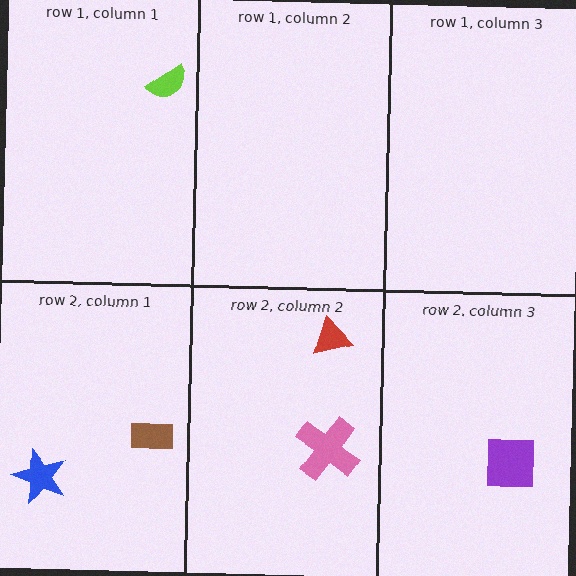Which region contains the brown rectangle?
The row 2, column 1 region.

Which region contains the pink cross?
The row 2, column 2 region.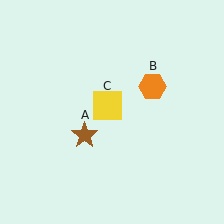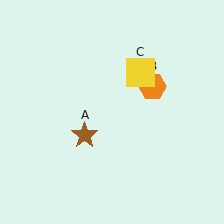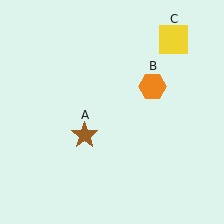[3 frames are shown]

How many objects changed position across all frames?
1 object changed position: yellow square (object C).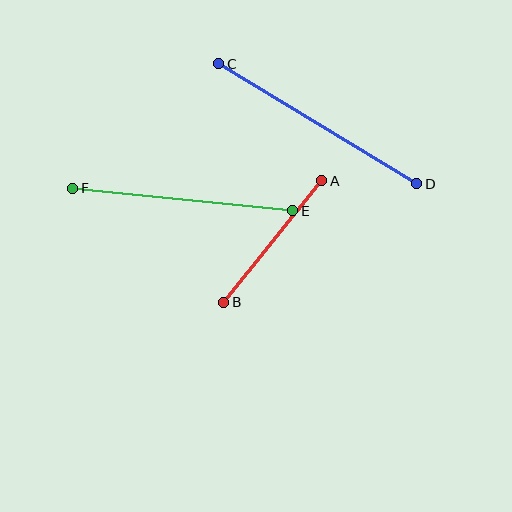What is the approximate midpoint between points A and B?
The midpoint is at approximately (273, 242) pixels.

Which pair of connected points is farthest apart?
Points C and D are farthest apart.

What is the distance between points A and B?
The distance is approximately 156 pixels.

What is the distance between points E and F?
The distance is approximately 221 pixels.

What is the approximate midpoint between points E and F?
The midpoint is at approximately (183, 200) pixels.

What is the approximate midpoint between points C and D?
The midpoint is at approximately (317, 124) pixels.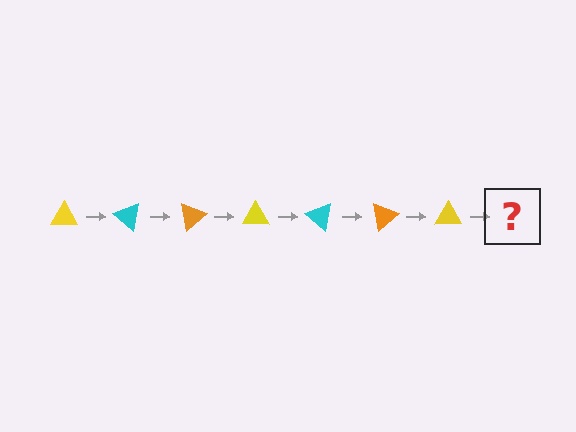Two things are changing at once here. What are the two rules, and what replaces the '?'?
The two rules are that it rotates 40 degrees each step and the color cycles through yellow, cyan, and orange. The '?' should be a cyan triangle, rotated 280 degrees from the start.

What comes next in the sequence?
The next element should be a cyan triangle, rotated 280 degrees from the start.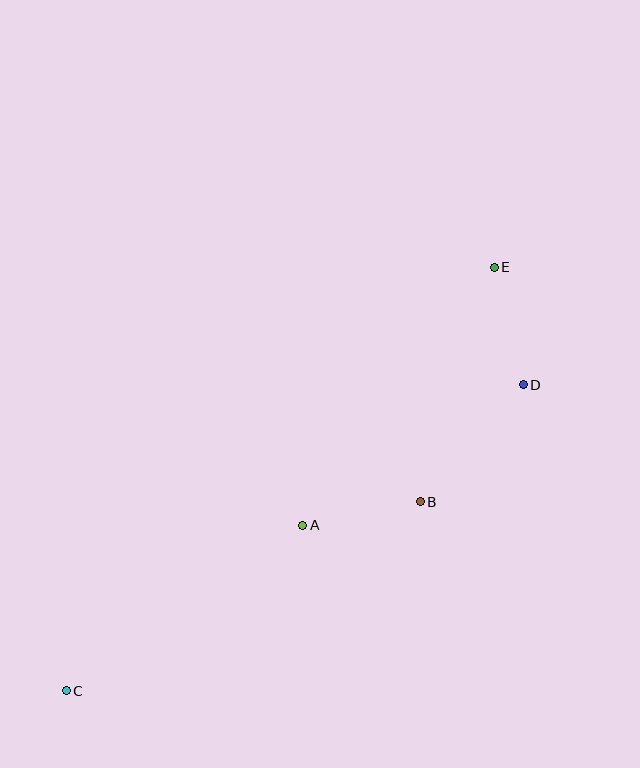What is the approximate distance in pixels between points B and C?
The distance between B and C is approximately 402 pixels.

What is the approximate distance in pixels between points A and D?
The distance between A and D is approximately 262 pixels.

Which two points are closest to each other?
Points A and B are closest to each other.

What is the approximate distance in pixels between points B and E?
The distance between B and E is approximately 246 pixels.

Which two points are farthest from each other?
Points C and E are farthest from each other.